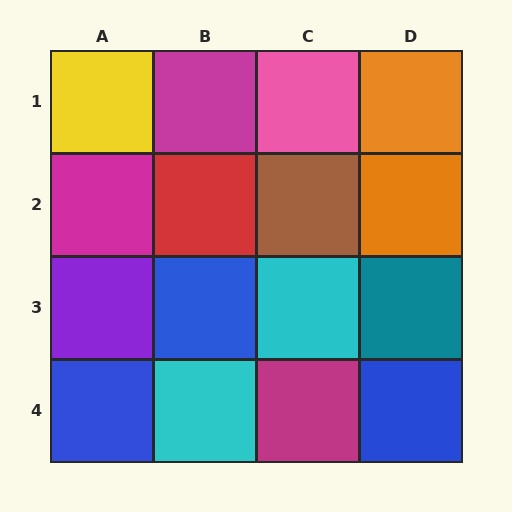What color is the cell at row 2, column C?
Brown.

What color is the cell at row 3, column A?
Purple.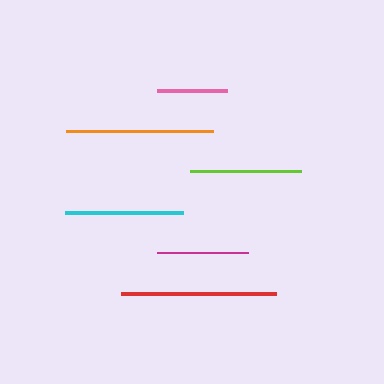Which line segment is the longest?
The red line is the longest at approximately 155 pixels.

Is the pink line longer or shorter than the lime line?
The lime line is longer than the pink line.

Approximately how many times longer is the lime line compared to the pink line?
The lime line is approximately 1.6 times the length of the pink line.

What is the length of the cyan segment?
The cyan segment is approximately 117 pixels long.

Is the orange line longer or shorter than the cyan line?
The orange line is longer than the cyan line.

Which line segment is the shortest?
The pink line is the shortest at approximately 70 pixels.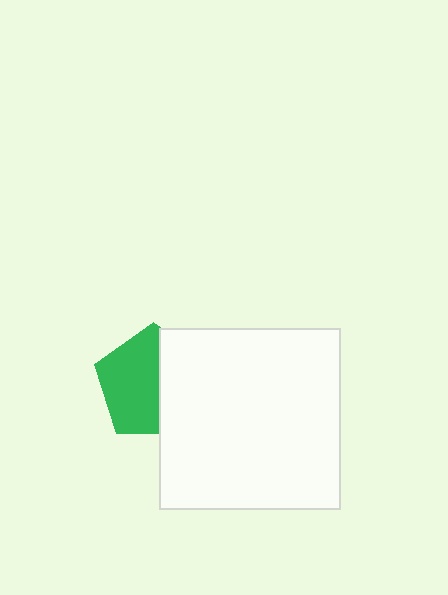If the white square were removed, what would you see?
You would see the complete green pentagon.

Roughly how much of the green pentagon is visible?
About half of it is visible (roughly 58%).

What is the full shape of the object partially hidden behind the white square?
The partially hidden object is a green pentagon.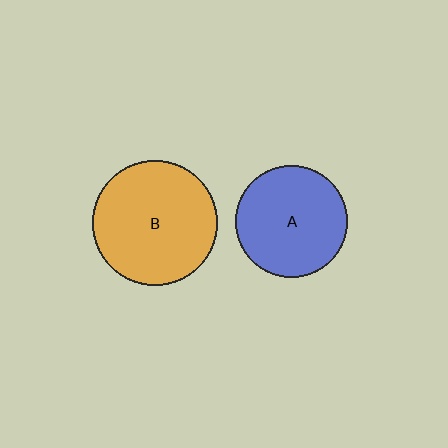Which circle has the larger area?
Circle B (orange).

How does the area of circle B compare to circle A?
Approximately 1.2 times.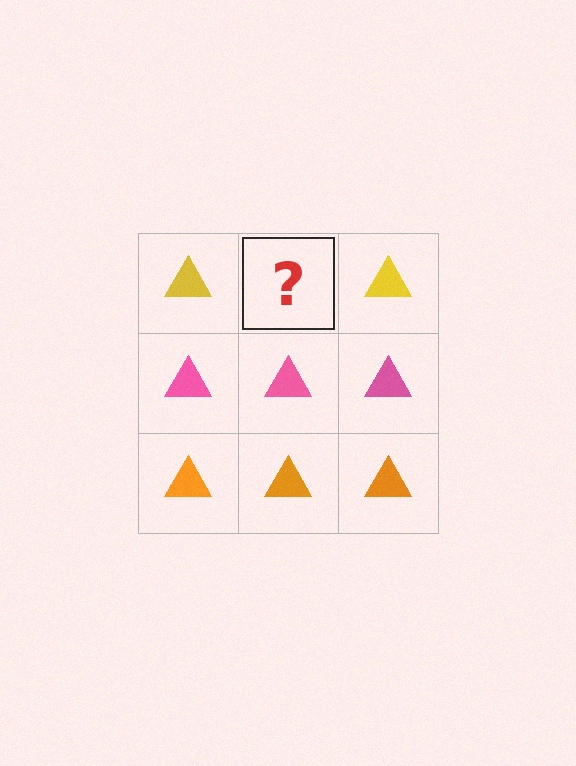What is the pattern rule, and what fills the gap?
The rule is that each row has a consistent color. The gap should be filled with a yellow triangle.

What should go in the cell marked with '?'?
The missing cell should contain a yellow triangle.